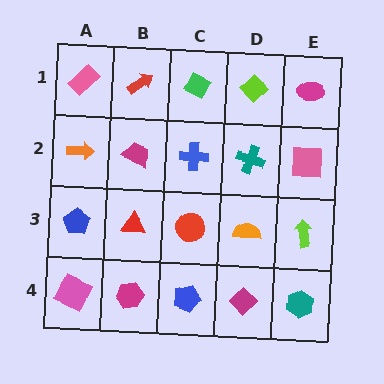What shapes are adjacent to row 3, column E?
A pink square (row 2, column E), a teal hexagon (row 4, column E), an orange semicircle (row 3, column D).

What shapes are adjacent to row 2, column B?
A red arrow (row 1, column B), a red triangle (row 3, column B), an orange arrow (row 2, column A), a blue cross (row 2, column C).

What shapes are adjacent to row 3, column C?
A blue cross (row 2, column C), a blue pentagon (row 4, column C), a red triangle (row 3, column B), an orange semicircle (row 3, column D).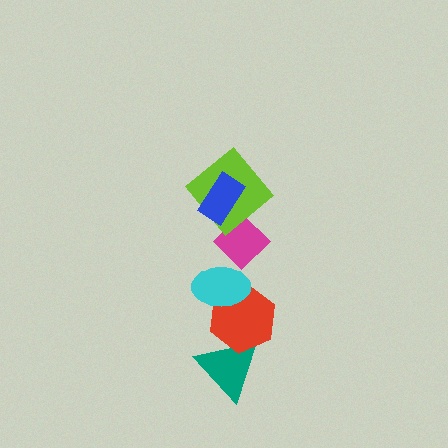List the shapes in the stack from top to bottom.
From top to bottom: the blue rectangle, the lime diamond, the magenta diamond, the cyan ellipse, the red hexagon, the teal triangle.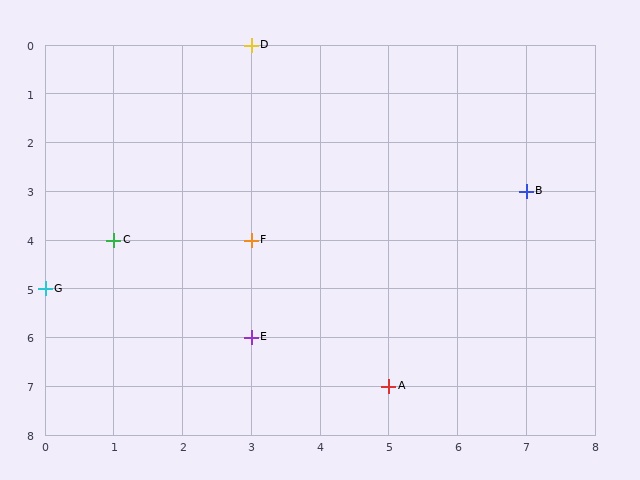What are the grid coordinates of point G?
Point G is at grid coordinates (0, 5).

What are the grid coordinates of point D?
Point D is at grid coordinates (3, 0).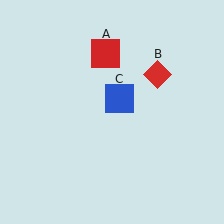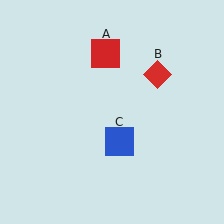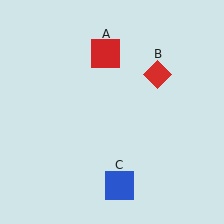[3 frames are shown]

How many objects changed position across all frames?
1 object changed position: blue square (object C).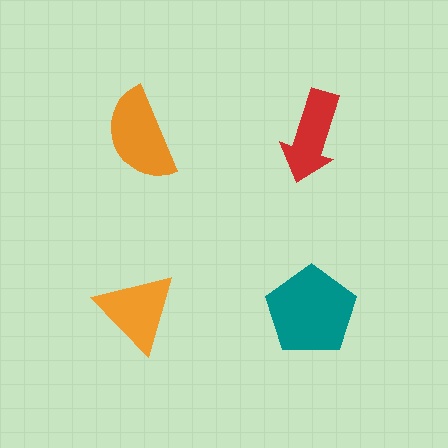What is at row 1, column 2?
A red arrow.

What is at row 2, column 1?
An orange triangle.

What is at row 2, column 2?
A teal pentagon.